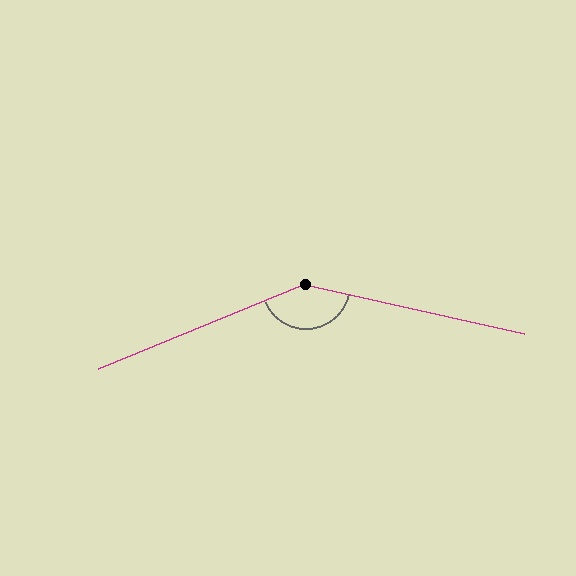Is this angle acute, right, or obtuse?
It is obtuse.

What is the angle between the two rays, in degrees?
Approximately 145 degrees.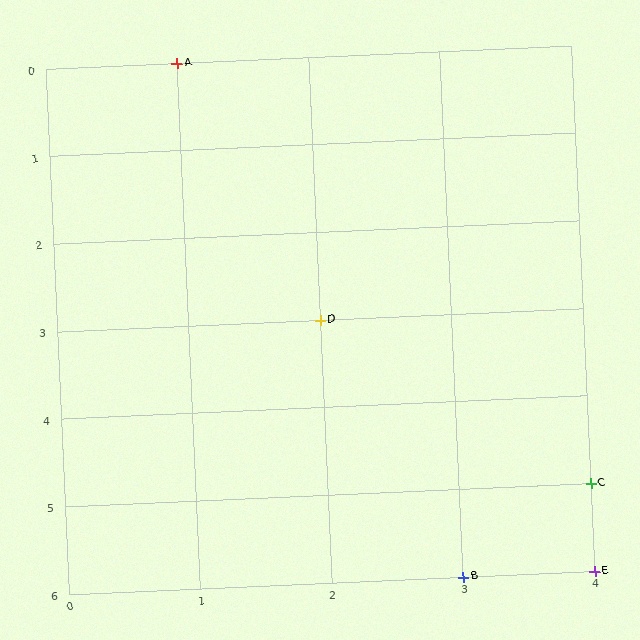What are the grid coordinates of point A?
Point A is at grid coordinates (1, 0).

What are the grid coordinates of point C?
Point C is at grid coordinates (4, 5).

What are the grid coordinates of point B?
Point B is at grid coordinates (3, 6).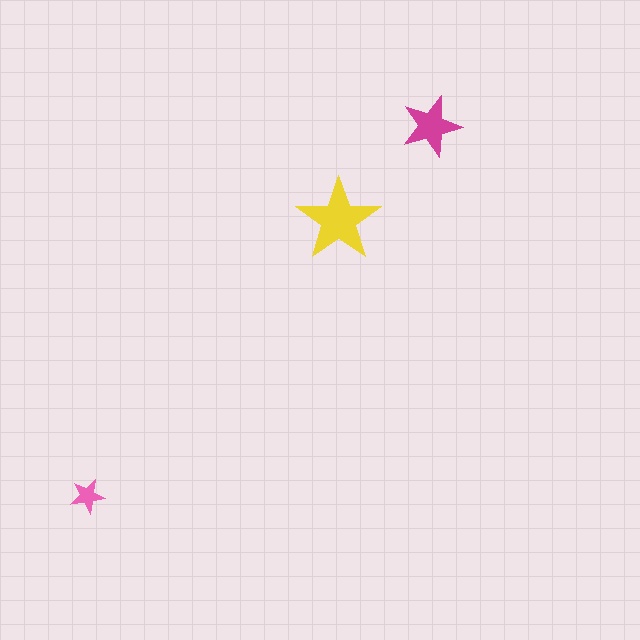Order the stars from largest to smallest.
the yellow one, the magenta one, the pink one.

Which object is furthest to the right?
The magenta star is rightmost.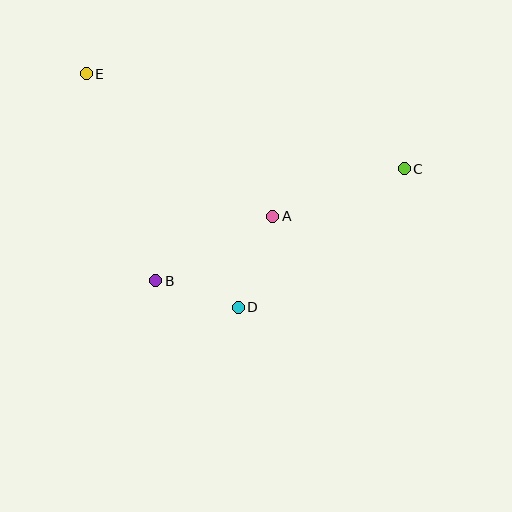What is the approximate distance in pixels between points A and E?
The distance between A and E is approximately 235 pixels.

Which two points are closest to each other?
Points B and D are closest to each other.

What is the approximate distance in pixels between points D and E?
The distance between D and E is approximately 279 pixels.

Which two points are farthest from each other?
Points C and E are farthest from each other.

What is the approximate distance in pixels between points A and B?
The distance between A and B is approximately 134 pixels.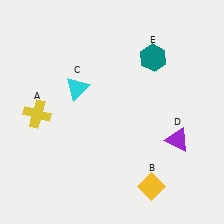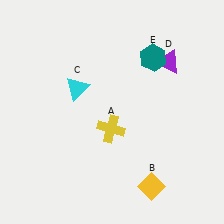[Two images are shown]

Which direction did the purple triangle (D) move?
The purple triangle (D) moved up.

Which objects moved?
The objects that moved are: the yellow cross (A), the purple triangle (D).